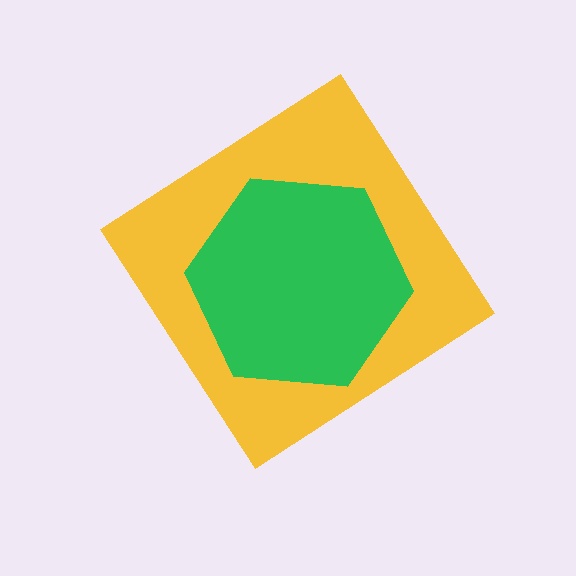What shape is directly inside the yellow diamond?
The green hexagon.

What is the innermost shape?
The green hexagon.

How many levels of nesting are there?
2.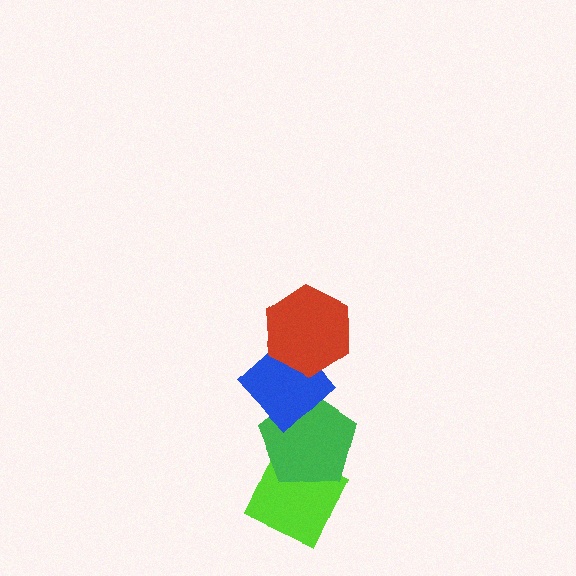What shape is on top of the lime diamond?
The green pentagon is on top of the lime diamond.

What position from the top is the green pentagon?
The green pentagon is 3rd from the top.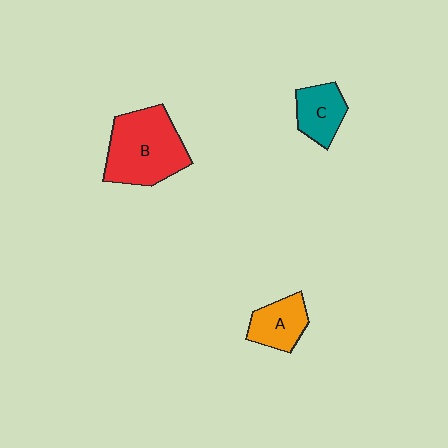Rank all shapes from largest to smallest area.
From largest to smallest: B (red), A (orange), C (teal).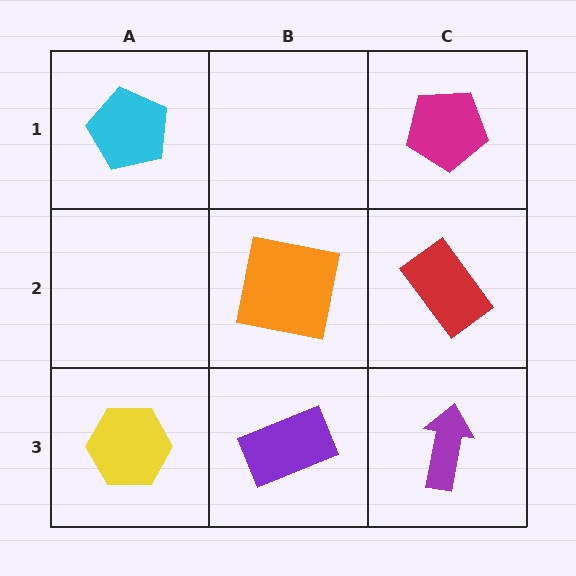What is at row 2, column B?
An orange square.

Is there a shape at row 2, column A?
No, that cell is empty.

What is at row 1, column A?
A cyan pentagon.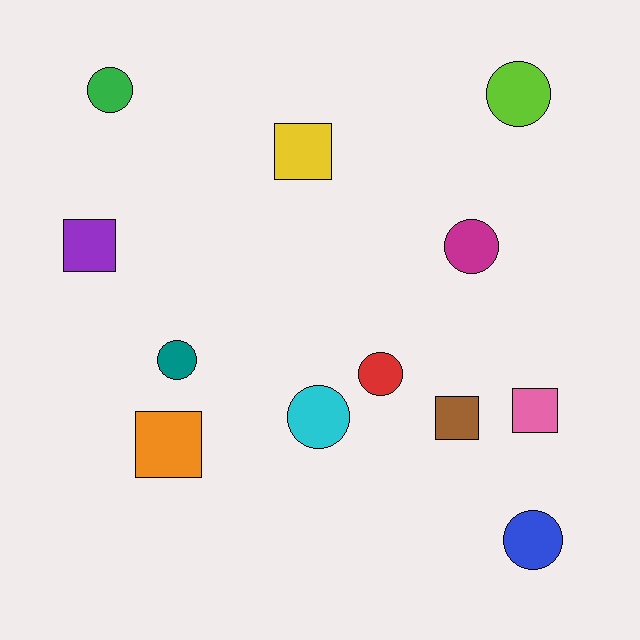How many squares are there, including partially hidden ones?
There are 5 squares.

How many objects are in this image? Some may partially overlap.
There are 12 objects.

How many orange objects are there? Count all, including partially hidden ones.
There is 1 orange object.